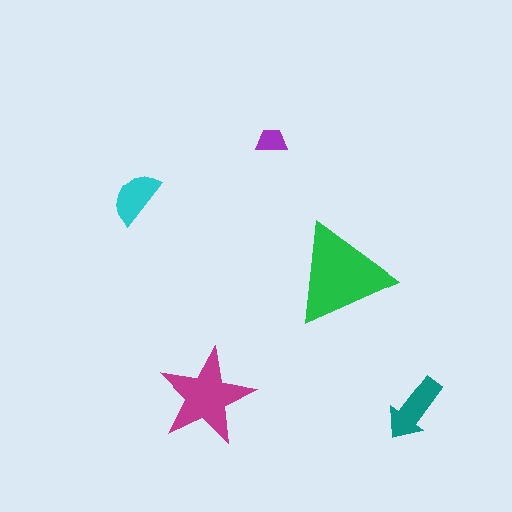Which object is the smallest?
The purple trapezoid.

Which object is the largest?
The green triangle.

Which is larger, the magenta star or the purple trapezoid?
The magenta star.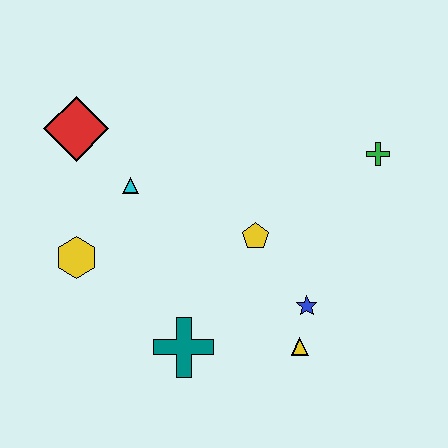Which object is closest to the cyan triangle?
The red diamond is closest to the cyan triangle.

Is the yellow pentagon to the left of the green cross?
Yes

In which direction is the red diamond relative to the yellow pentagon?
The red diamond is to the left of the yellow pentagon.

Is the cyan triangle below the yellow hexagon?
No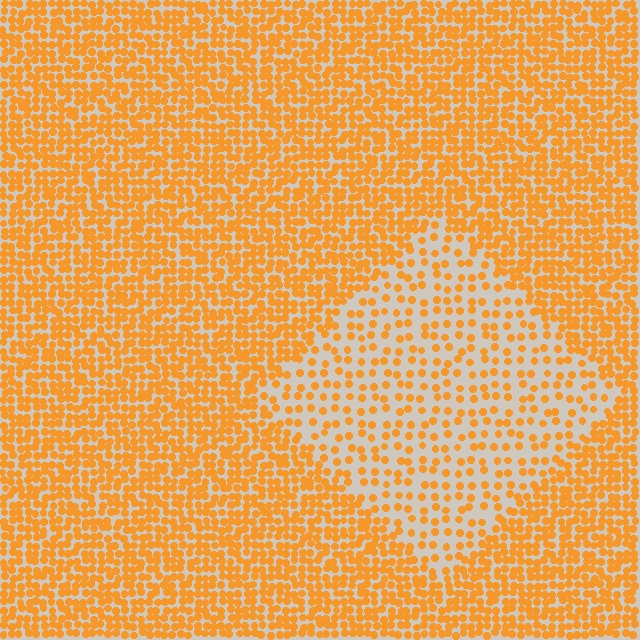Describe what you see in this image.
The image contains small orange elements arranged at two different densities. A diamond-shaped region is visible where the elements are less densely packed than the surrounding area.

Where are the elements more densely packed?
The elements are more densely packed outside the diamond boundary.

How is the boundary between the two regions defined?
The boundary is defined by a change in element density (approximately 2.3x ratio). All elements are the same color, size, and shape.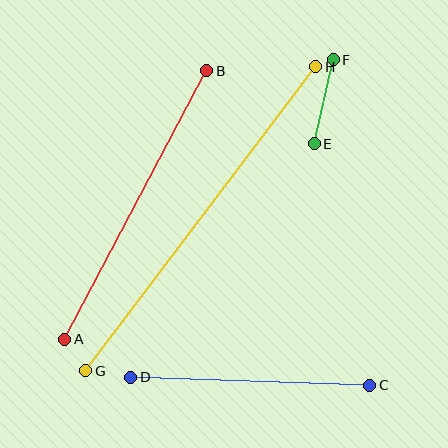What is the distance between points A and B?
The distance is approximately 304 pixels.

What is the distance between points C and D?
The distance is approximately 239 pixels.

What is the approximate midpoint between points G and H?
The midpoint is at approximately (201, 219) pixels.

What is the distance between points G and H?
The distance is approximately 381 pixels.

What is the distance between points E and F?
The distance is approximately 86 pixels.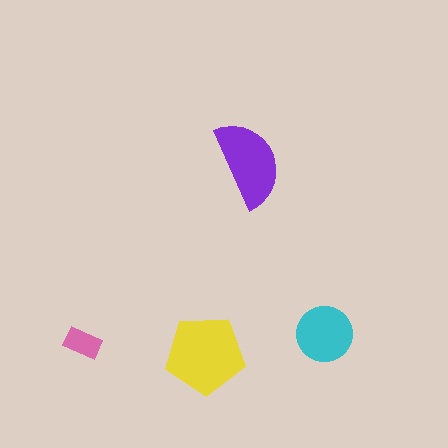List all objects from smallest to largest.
The pink rectangle, the cyan circle, the purple semicircle, the yellow pentagon.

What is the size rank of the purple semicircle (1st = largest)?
2nd.